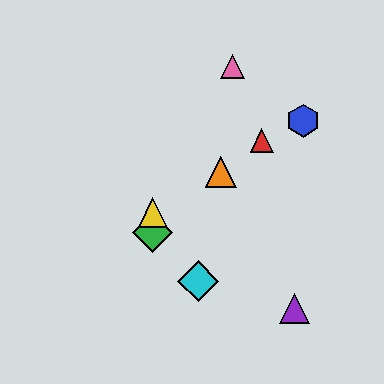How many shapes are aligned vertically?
2 shapes (the green diamond, the yellow triangle) are aligned vertically.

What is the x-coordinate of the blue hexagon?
The blue hexagon is at x≈303.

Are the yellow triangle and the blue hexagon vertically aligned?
No, the yellow triangle is at x≈153 and the blue hexagon is at x≈303.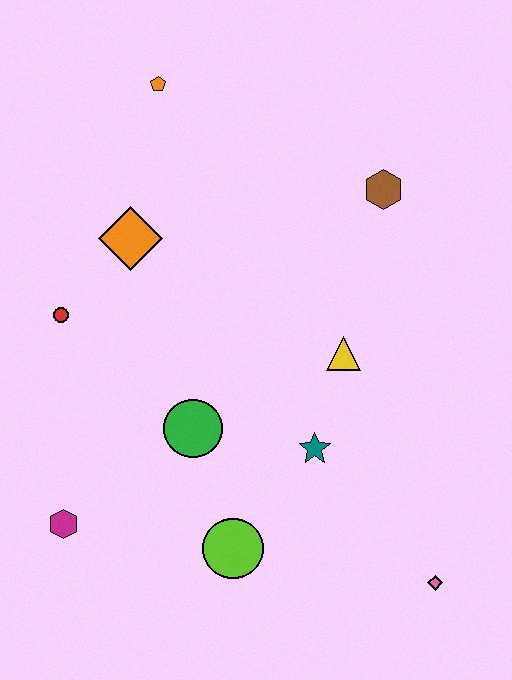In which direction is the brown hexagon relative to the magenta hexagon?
The brown hexagon is above the magenta hexagon.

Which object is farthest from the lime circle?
The orange pentagon is farthest from the lime circle.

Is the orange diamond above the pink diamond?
Yes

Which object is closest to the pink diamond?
The teal star is closest to the pink diamond.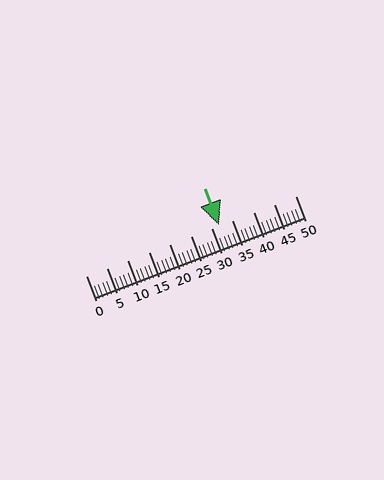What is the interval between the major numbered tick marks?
The major tick marks are spaced 5 units apart.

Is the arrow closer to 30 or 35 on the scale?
The arrow is closer to 30.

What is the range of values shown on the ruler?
The ruler shows values from 0 to 50.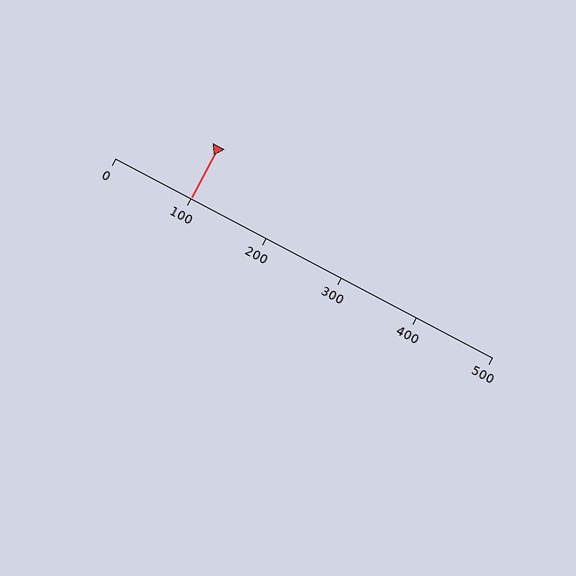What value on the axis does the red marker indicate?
The marker indicates approximately 100.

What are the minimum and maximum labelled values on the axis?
The axis runs from 0 to 500.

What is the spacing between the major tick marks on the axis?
The major ticks are spaced 100 apart.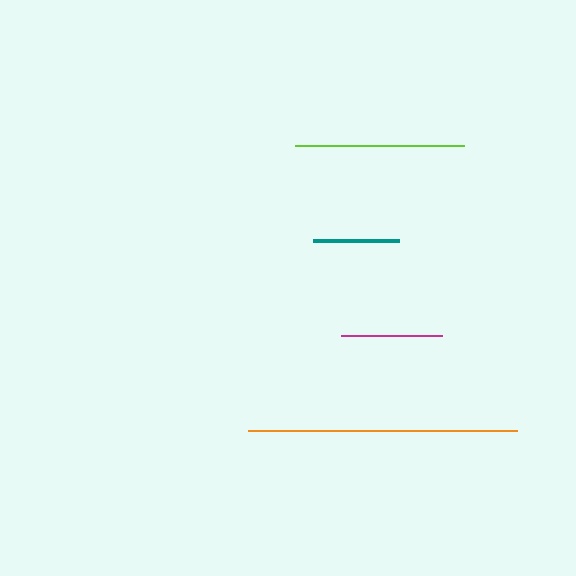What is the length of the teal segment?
The teal segment is approximately 85 pixels long.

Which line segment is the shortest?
The teal line is the shortest at approximately 85 pixels.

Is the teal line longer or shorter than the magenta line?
The magenta line is longer than the teal line.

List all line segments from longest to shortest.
From longest to shortest: orange, lime, magenta, teal.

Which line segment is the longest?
The orange line is the longest at approximately 269 pixels.